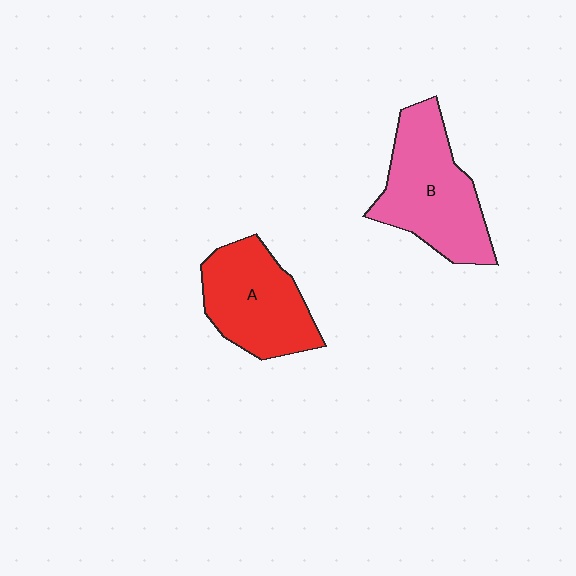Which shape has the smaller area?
Shape A (red).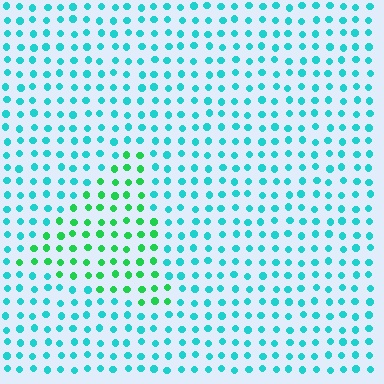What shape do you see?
I see a triangle.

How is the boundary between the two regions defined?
The boundary is defined purely by a slight shift in hue (about 43 degrees). Spacing, size, and orientation are identical on both sides.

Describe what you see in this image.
The image is filled with small cyan elements in a uniform arrangement. A triangle-shaped region is visible where the elements are tinted to a slightly different hue, forming a subtle color boundary.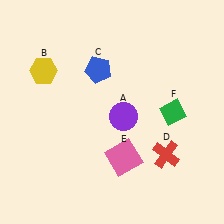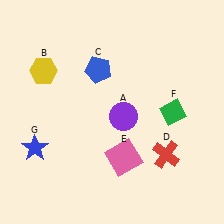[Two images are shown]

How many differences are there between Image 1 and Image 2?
There is 1 difference between the two images.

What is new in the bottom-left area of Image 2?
A blue star (G) was added in the bottom-left area of Image 2.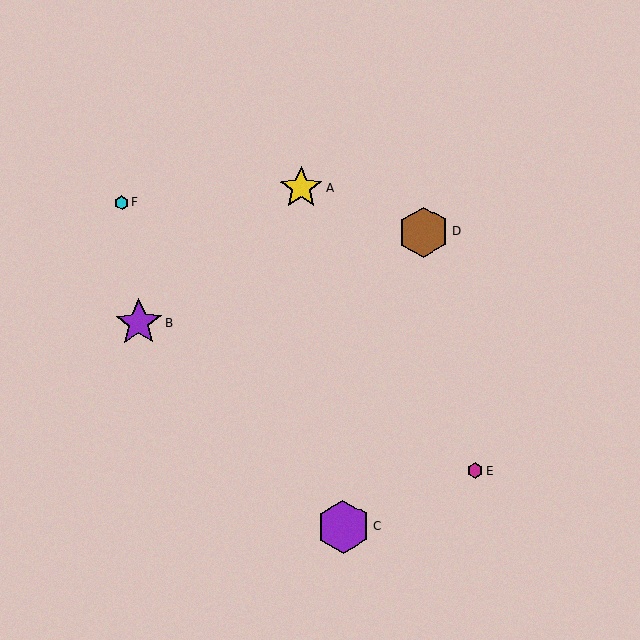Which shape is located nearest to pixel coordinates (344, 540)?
The purple hexagon (labeled C) at (343, 527) is nearest to that location.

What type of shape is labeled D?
Shape D is a brown hexagon.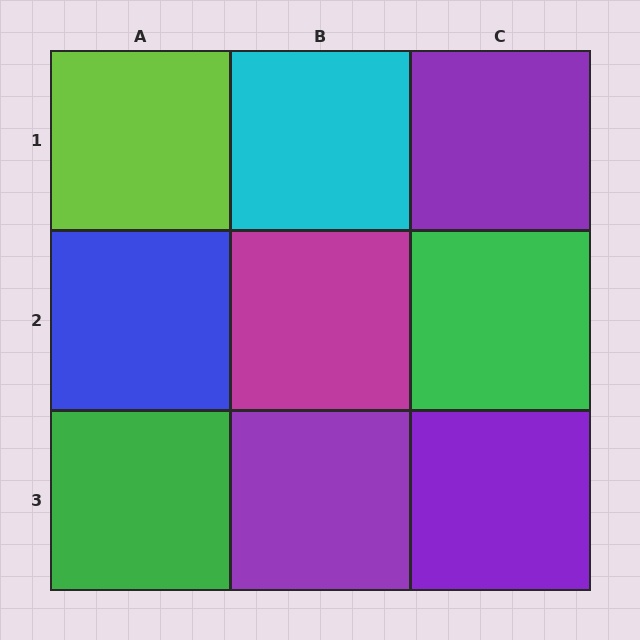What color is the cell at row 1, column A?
Lime.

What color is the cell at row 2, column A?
Blue.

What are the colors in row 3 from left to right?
Green, purple, purple.